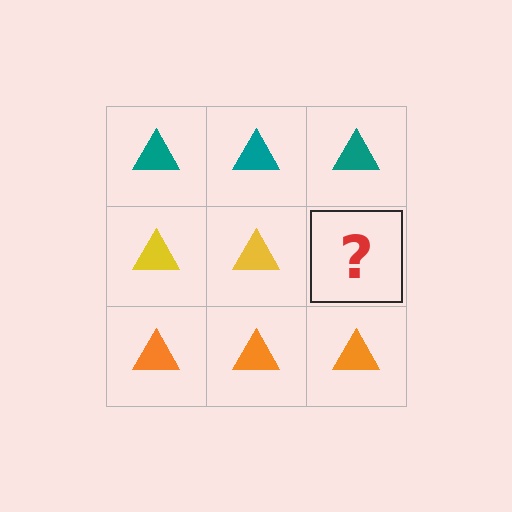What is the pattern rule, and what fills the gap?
The rule is that each row has a consistent color. The gap should be filled with a yellow triangle.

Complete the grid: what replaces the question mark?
The question mark should be replaced with a yellow triangle.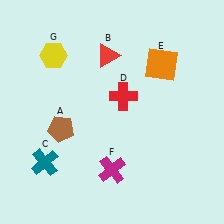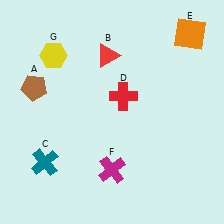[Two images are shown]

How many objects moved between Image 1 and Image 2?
2 objects moved between the two images.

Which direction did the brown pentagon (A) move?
The brown pentagon (A) moved up.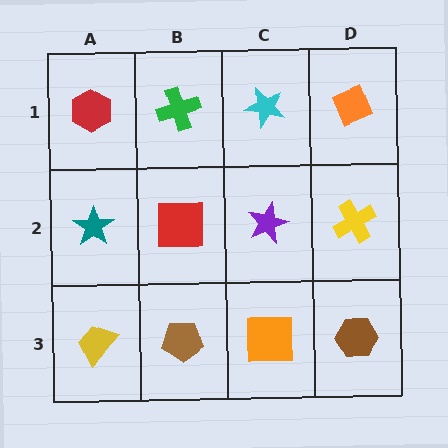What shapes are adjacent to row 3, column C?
A purple star (row 2, column C), a brown pentagon (row 3, column B), a brown hexagon (row 3, column D).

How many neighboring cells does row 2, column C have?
4.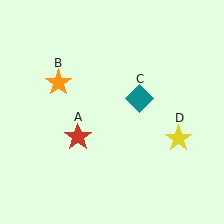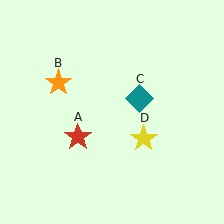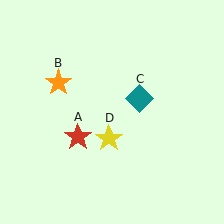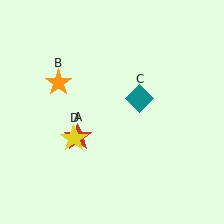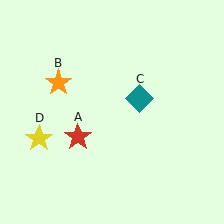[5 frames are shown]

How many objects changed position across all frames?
1 object changed position: yellow star (object D).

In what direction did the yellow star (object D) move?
The yellow star (object D) moved left.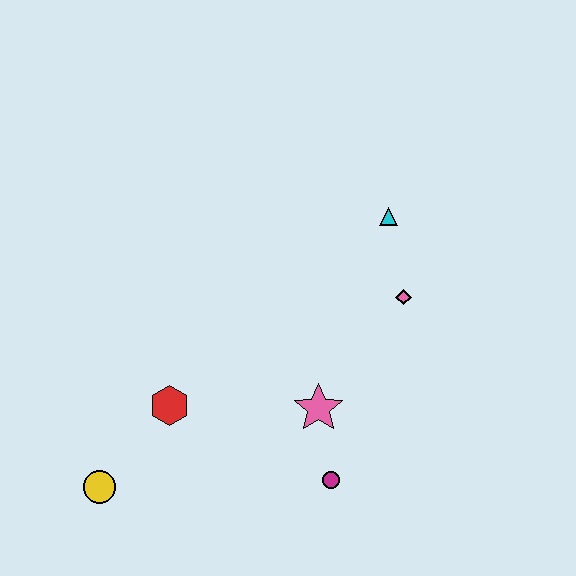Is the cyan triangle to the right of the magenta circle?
Yes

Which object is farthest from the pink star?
The yellow circle is farthest from the pink star.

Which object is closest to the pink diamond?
The cyan triangle is closest to the pink diamond.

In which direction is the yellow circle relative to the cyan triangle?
The yellow circle is to the left of the cyan triangle.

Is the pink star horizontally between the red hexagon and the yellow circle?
No